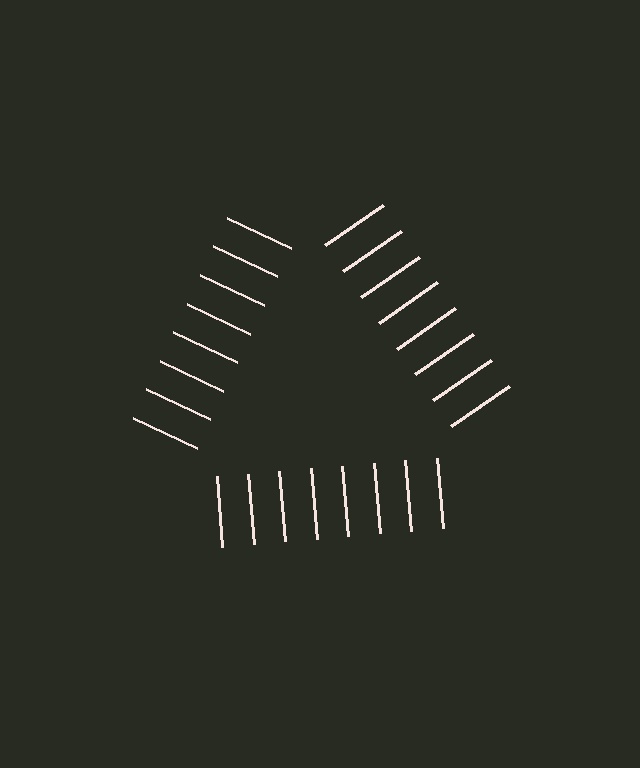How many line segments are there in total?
24 — 8 along each of the 3 edges.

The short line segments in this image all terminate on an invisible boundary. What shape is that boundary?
An illusory triangle — the line segments terminate on its edges but no continuous stroke is drawn.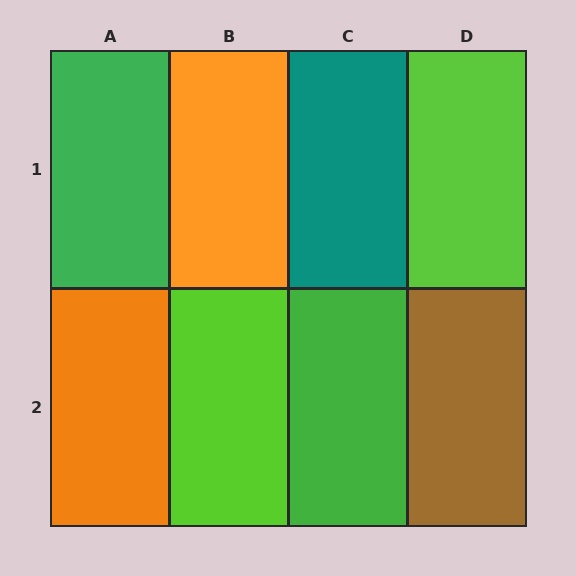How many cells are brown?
1 cell is brown.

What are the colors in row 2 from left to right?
Orange, lime, green, brown.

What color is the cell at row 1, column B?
Orange.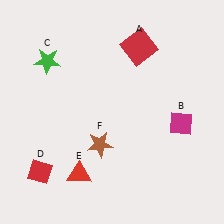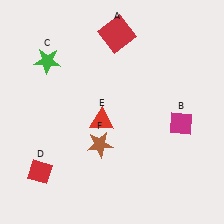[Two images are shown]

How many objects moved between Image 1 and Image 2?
2 objects moved between the two images.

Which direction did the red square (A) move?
The red square (A) moved left.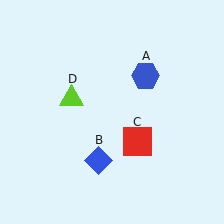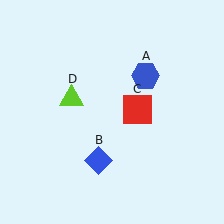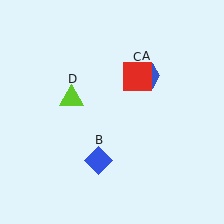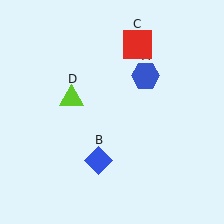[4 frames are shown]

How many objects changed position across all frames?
1 object changed position: red square (object C).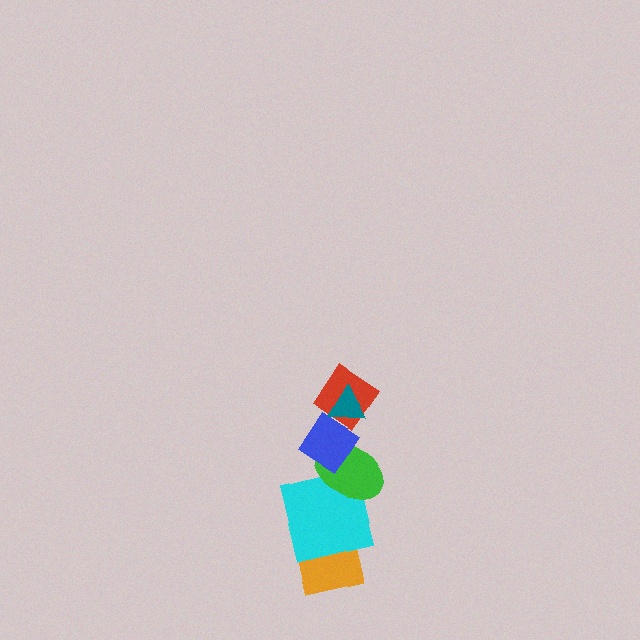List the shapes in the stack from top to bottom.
From top to bottom: the teal triangle, the red diamond, the blue diamond, the green ellipse, the cyan square, the orange square.